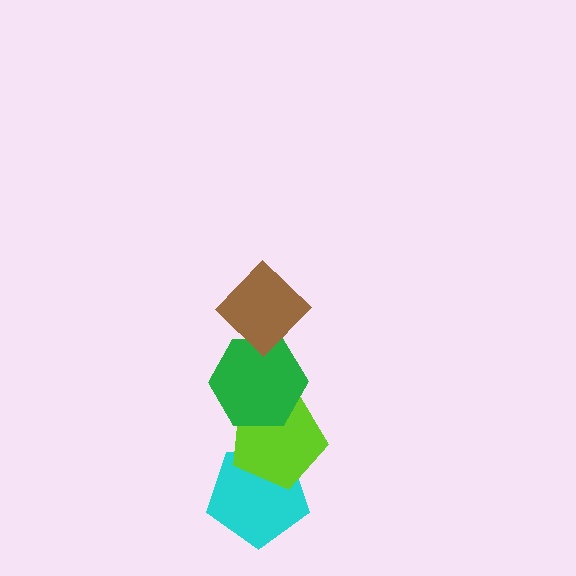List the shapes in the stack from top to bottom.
From top to bottom: the brown diamond, the green hexagon, the lime pentagon, the cyan pentagon.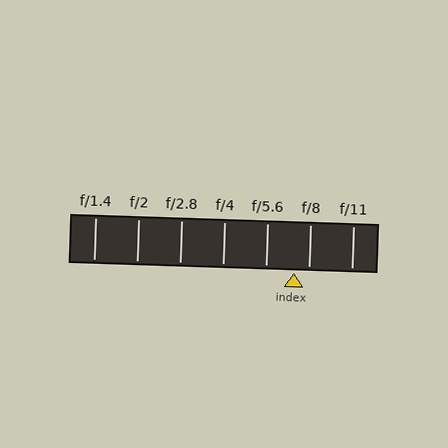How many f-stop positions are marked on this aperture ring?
There are 7 f-stop positions marked.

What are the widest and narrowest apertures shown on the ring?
The widest aperture shown is f/1.4 and the narrowest is f/11.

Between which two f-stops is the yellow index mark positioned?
The index mark is between f/5.6 and f/8.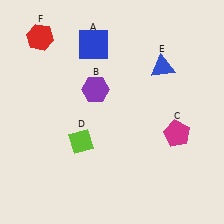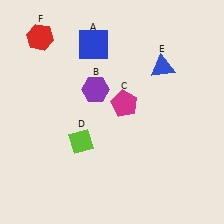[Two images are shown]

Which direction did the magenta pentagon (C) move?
The magenta pentagon (C) moved left.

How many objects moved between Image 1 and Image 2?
1 object moved between the two images.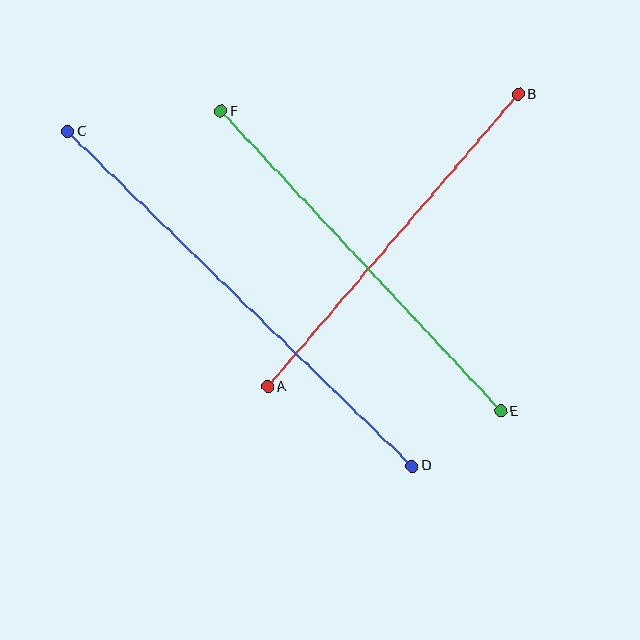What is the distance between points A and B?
The distance is approximately 385 pixels.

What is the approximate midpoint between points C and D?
The midpoint is at approximately (240, 299) pixels.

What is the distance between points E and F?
The distance is approximately 410 pixels.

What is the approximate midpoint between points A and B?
The midpoint is at approximately (393, 241) pixels.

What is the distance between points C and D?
The distance is approximately 480 pixels.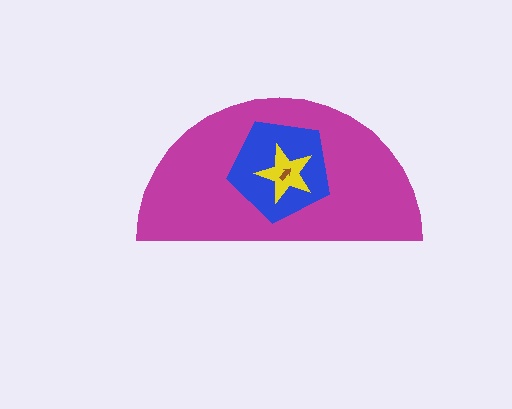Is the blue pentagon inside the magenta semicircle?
Yes.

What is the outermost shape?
The magenta semicircle.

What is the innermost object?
The brown arrow.